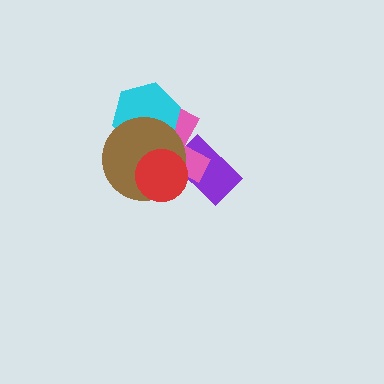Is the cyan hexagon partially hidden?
Yes, it is partially covered by another shape.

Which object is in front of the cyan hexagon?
The brown circle is in front of the cyan hexagon.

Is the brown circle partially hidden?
Yes, it is partially covered by another shape.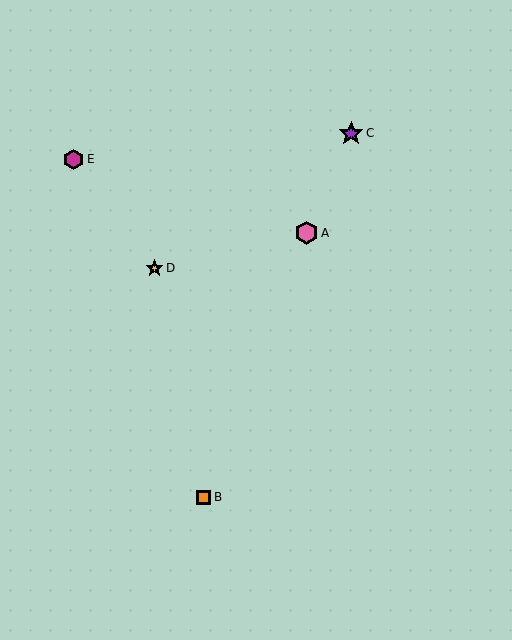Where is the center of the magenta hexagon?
The center of the magenta hexagon is at (74, 159).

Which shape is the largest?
The purple star (labeled C) is the largest.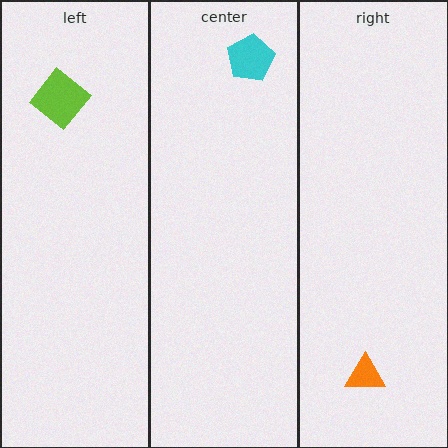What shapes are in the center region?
The cyan pentagon.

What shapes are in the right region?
The orange triangle.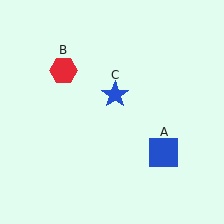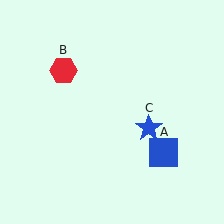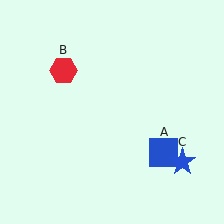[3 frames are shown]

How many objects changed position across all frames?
1 object changed position: blue star (object C).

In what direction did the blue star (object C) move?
The blue star (object C) moved down and to the right.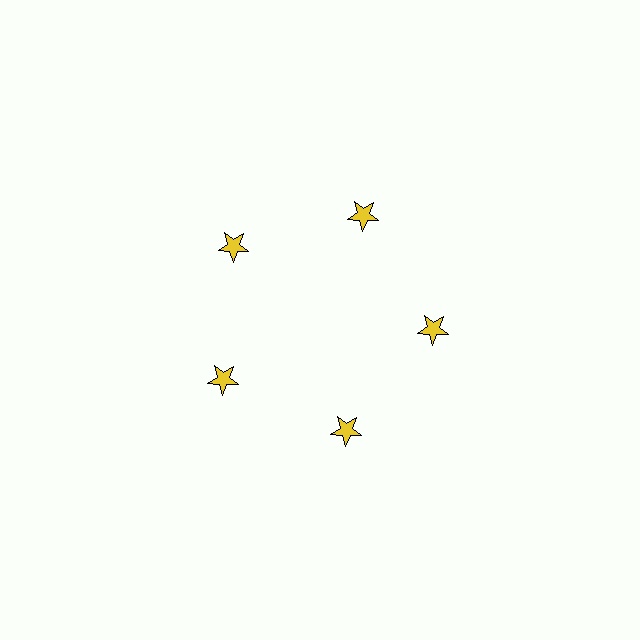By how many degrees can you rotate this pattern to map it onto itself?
The pattern maps onto itself every 72 degrees of rotation.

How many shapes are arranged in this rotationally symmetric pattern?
There are 5 shapes, arranged in 5 groups of 1.